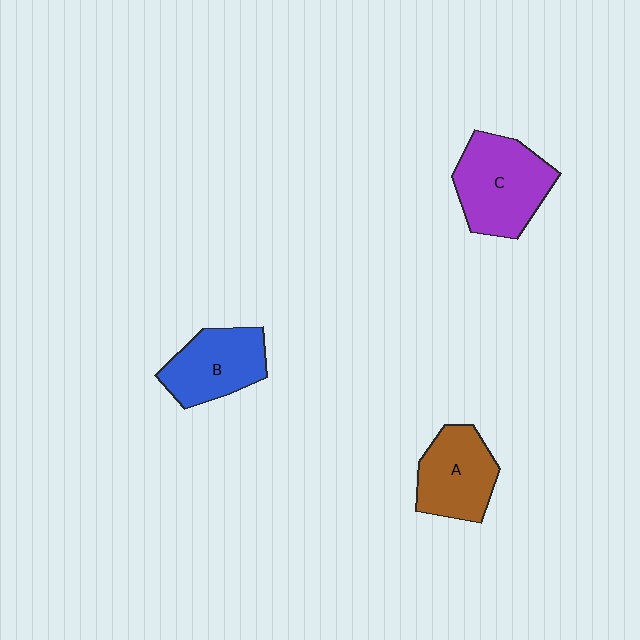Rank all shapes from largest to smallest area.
From largest to smallest: C (purple), B (blue), A (brown).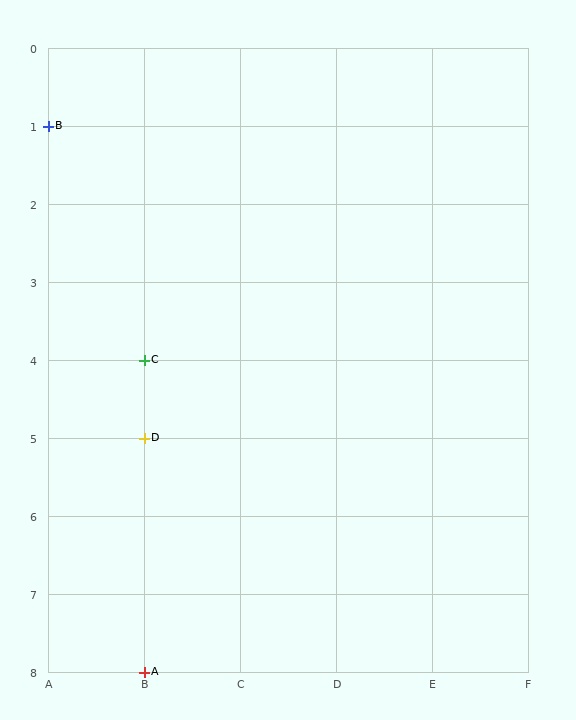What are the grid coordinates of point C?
Point C is at grid coordinates (B, 4).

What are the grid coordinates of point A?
Point A is at grid coordinates (B, 8).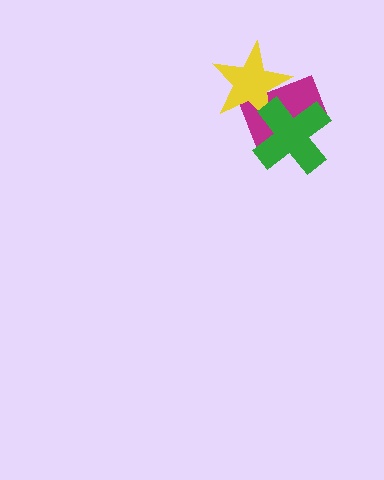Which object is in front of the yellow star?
The green cross is in front of the yellow star.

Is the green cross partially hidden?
No, no other shape covers it.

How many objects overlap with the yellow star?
2 objects overlap with the yellow star.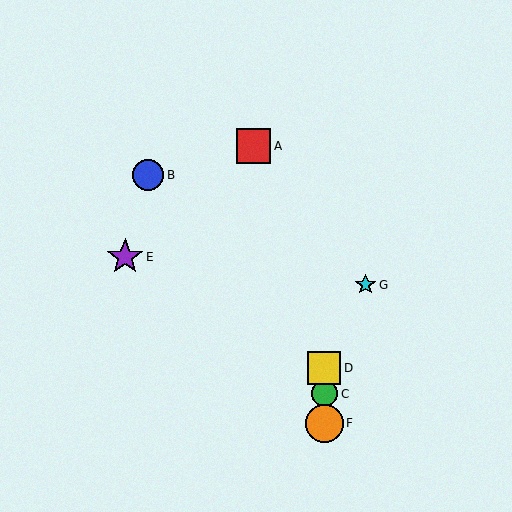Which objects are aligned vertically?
Objects C, D, F are aligned vertically.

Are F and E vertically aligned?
No, F is at x≈324 and E is at x≈125.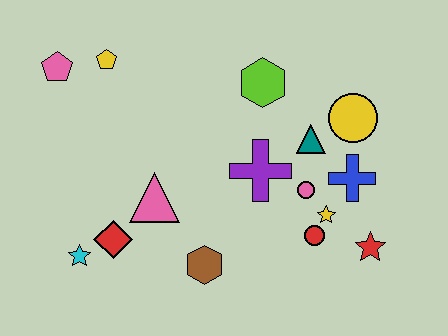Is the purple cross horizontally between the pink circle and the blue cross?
No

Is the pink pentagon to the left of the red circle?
Yes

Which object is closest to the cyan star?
The red diamond is closest to the cyan star.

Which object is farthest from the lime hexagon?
The cyan star is farthest from the lime hexagon.